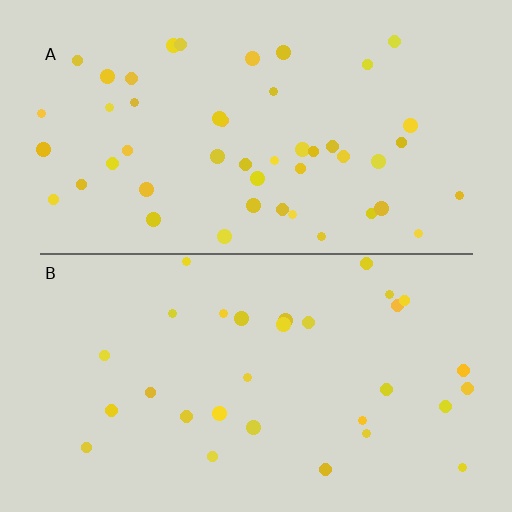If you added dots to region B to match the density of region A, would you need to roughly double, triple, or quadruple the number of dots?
Approximately double.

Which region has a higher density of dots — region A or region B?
A (the top).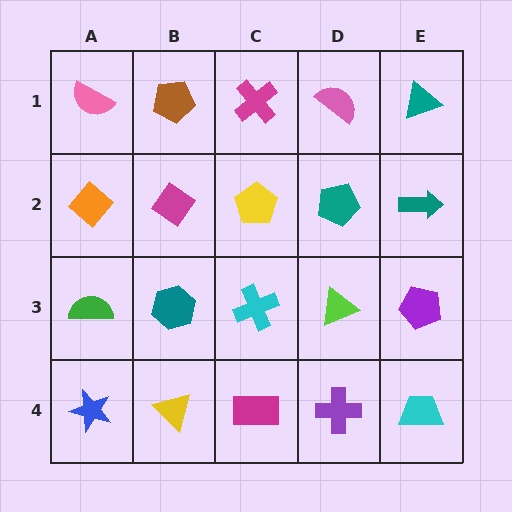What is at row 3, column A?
A green semicircle.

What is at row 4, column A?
A blue star.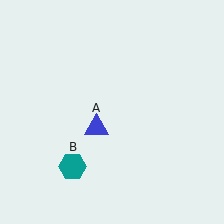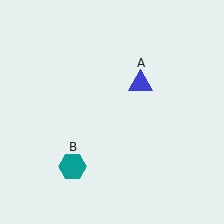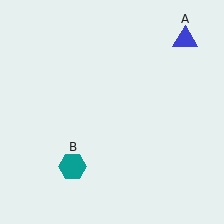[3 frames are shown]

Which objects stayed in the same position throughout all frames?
Teal hexagon (object B) remained stationary.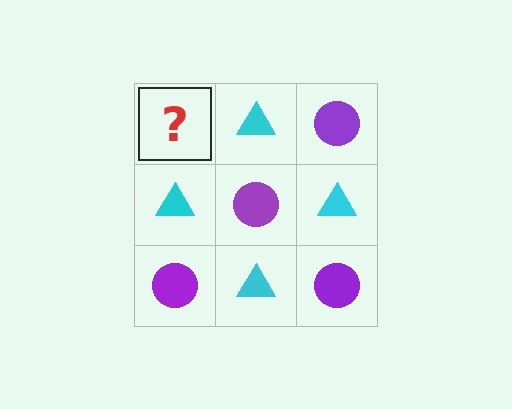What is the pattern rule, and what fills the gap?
The rule is that it alternates purple circle and cyan triangle in a checkerboard pattern. The gap should be filled with a purple circle.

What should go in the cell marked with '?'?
The missing cell should contain a purple circle.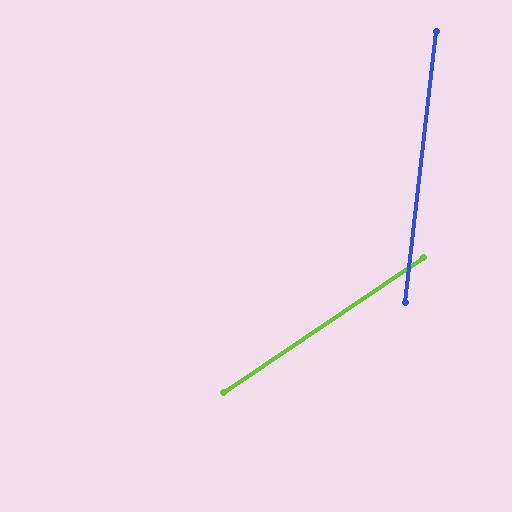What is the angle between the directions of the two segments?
Approximately 50 degrees.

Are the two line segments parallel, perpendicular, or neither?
Neither parallel nor perpendicular — they differ by about 50°.